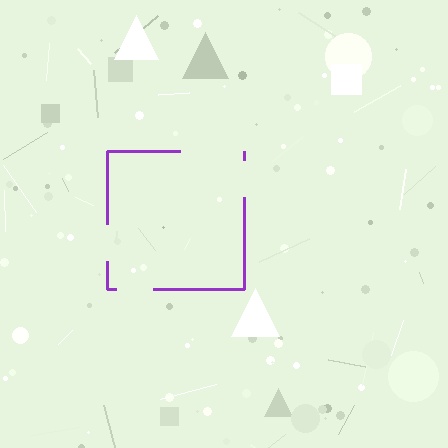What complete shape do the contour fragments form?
The contour fragments form a square.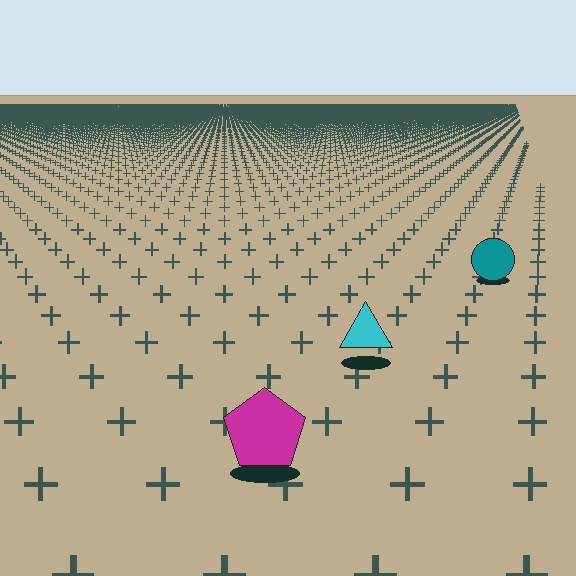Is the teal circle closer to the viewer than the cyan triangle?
No. The cyan triangle is closer — you can tell from the texture gradient: the ground texture is coarser near it.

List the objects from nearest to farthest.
From nearest to farthest: the magenta pentagon, the cyan triangle, the teal circle.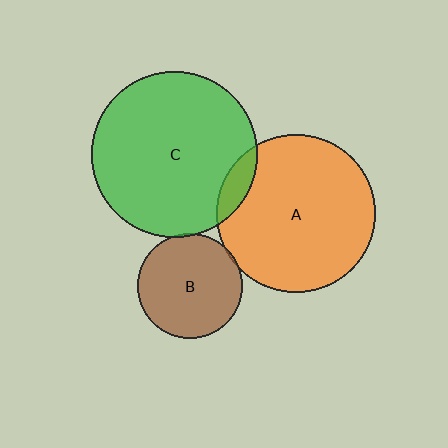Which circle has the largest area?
Circle C (green).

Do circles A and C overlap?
Yes.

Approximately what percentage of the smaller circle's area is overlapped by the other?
Approximately 10%.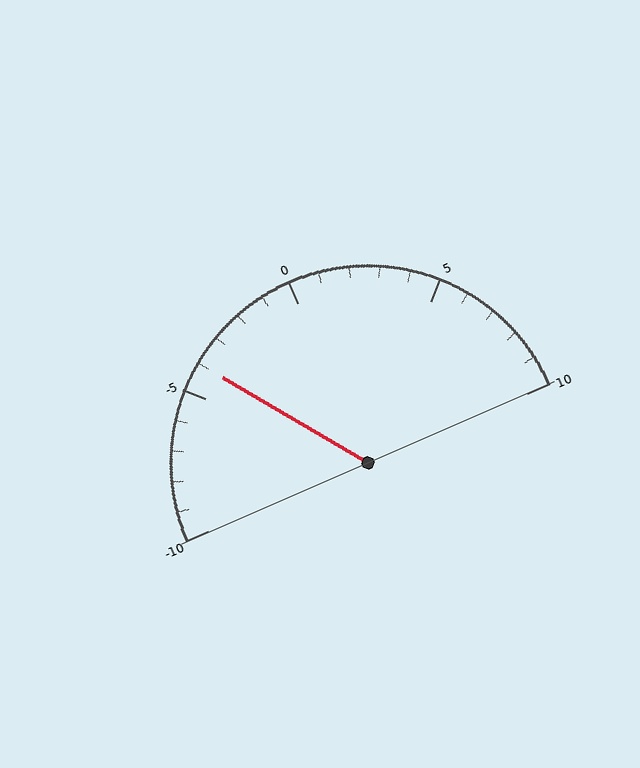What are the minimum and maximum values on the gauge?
The gauge ranges from -10 to 10.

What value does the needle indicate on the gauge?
The needle indicates approximately -4.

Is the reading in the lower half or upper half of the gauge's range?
The reading is in the lower half of the range (-10 to 10).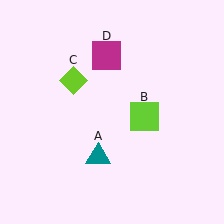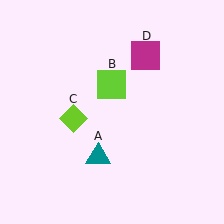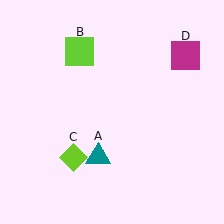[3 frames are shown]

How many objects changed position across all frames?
3 objects changed position: lime square (object B), lime diamond (object C), magenta square (object D).